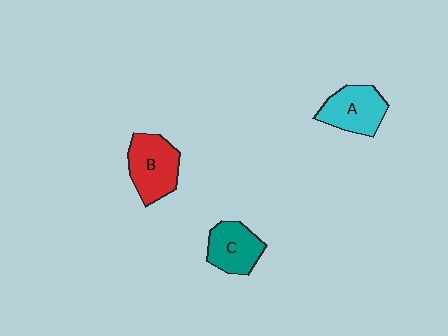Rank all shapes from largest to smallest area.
From largest to smallest: B (red), A (cyan), C (teal).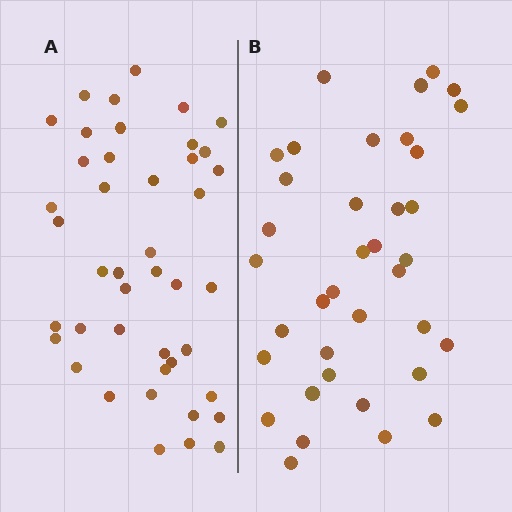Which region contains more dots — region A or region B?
Region A (the left region) has more dots.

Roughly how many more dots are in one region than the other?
Region A has about 6 more dots than region B.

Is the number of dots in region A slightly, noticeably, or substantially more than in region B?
Region A has only slightly more — the two regions are fairly close. The ratio is roughly 1.2 to 1.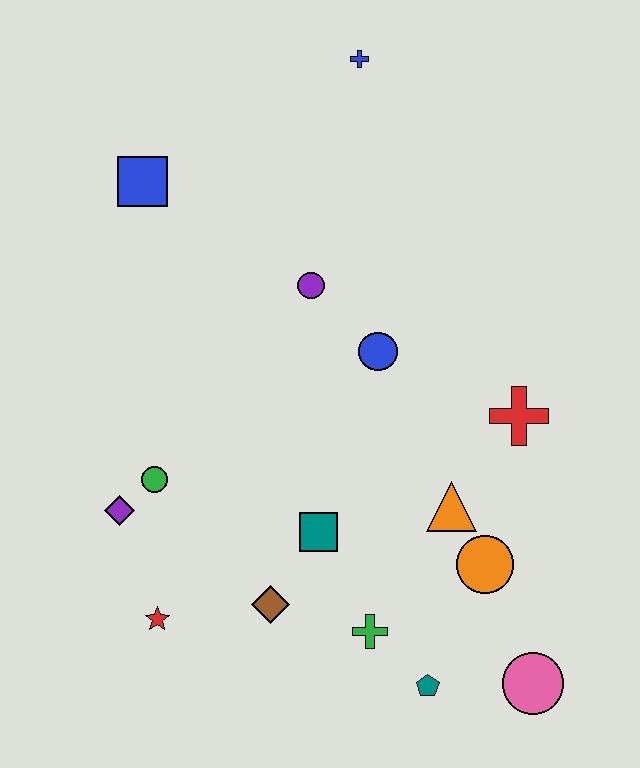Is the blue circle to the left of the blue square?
No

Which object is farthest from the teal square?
The blue cross is farthest from the teal square.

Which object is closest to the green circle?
The purple diamond is closest to the green circle.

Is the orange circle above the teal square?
No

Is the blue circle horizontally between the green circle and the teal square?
No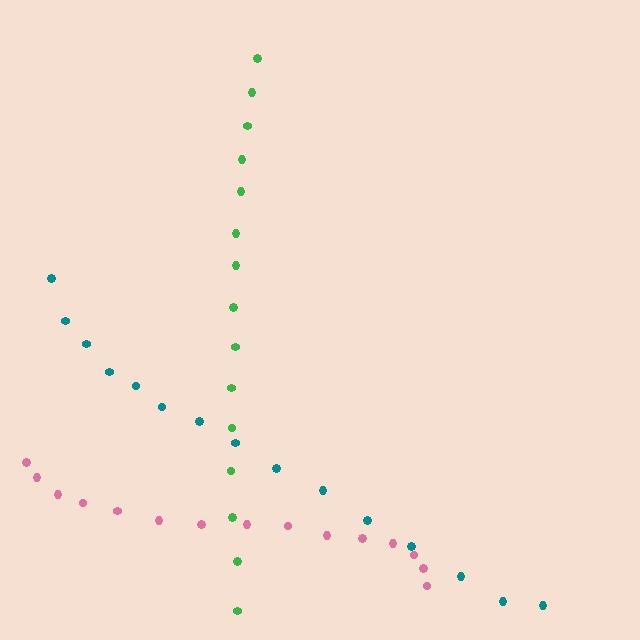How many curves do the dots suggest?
There are 3 distinct paths.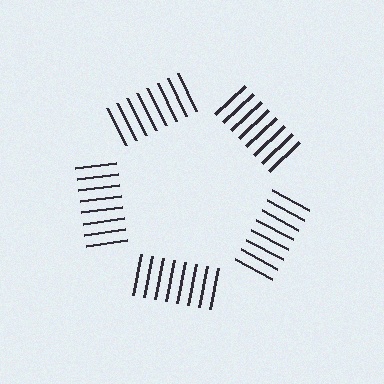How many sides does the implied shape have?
5 sides — the line-ends trace a pentagon.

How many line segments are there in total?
40 — 8 along each of the 5 edges.